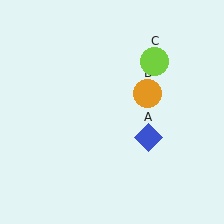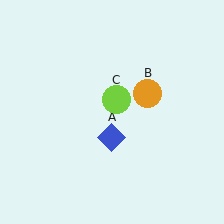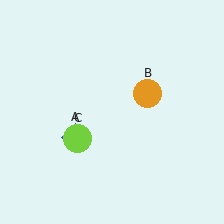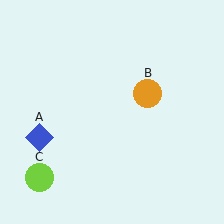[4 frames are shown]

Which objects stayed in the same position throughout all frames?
Orange circle (object B) remained stationary.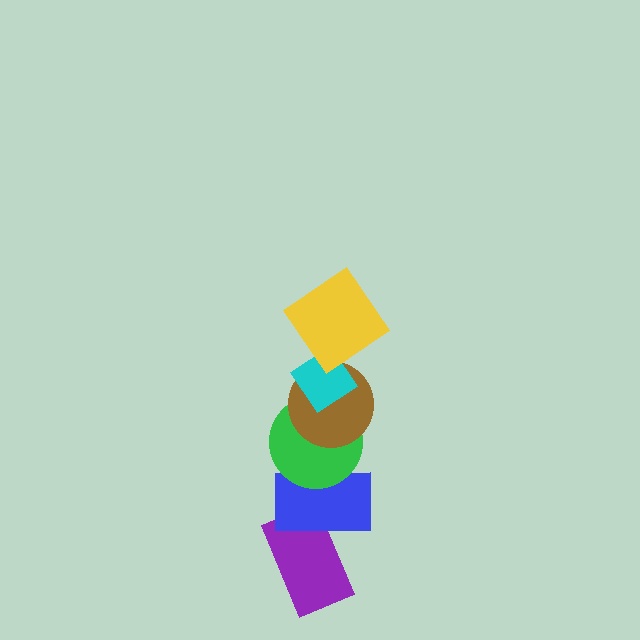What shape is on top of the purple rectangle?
The blue rectangle is on top of the purple rectangle.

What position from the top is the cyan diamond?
The cyan diamond is 2nd from the top.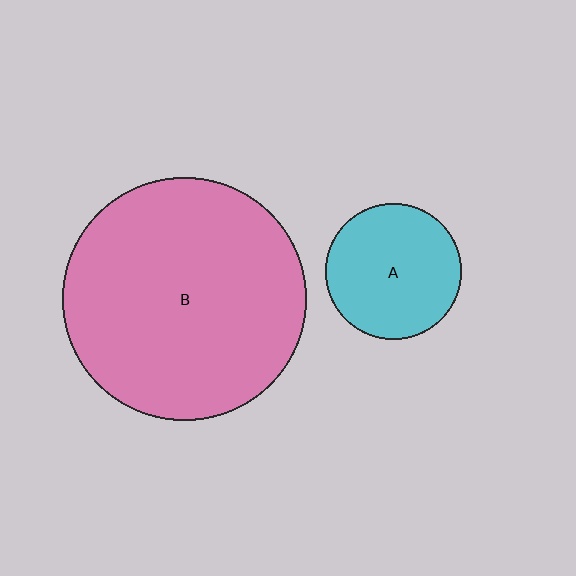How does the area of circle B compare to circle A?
Approximately 3.2 times.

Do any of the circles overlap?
No, none of the circles overlap.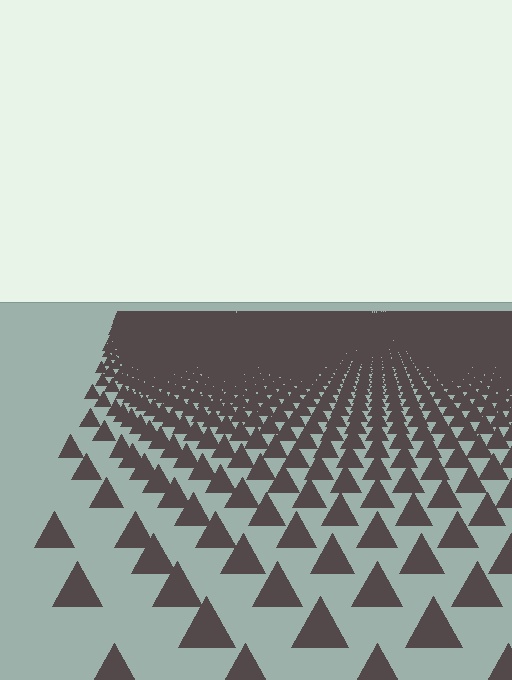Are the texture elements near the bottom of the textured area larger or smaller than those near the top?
Larger. Near the bottom, elements are closer to the viewer and appear at a bigger on-screen size.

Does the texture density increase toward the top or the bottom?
Density increases toward the top.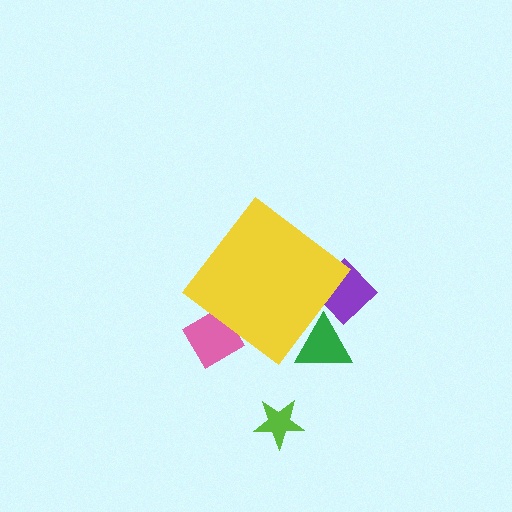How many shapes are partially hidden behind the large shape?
3 shapes are partially hidden.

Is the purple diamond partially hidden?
Yes, the purple diamond is partially hidden behind the yellow diamond.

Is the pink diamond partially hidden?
Yes, the pink diamond is partially hidden behind the yellow diamond.